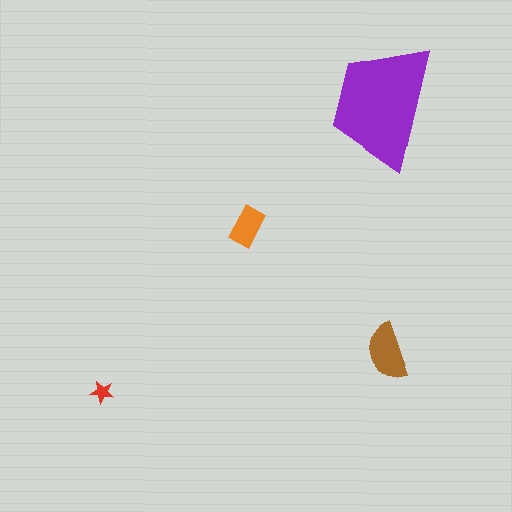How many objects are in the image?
There are 4 objects in the image.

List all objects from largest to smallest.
The purple trapezoid, the brown semicircle, the orange rectangle, the red star.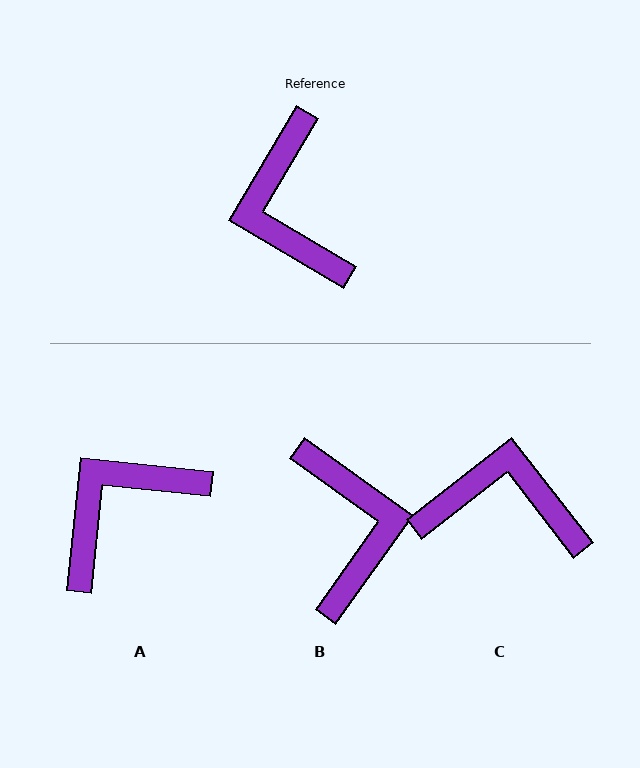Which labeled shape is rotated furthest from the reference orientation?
B, about 175 degrees away.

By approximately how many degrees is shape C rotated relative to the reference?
Approximately 112 degrees clockwise.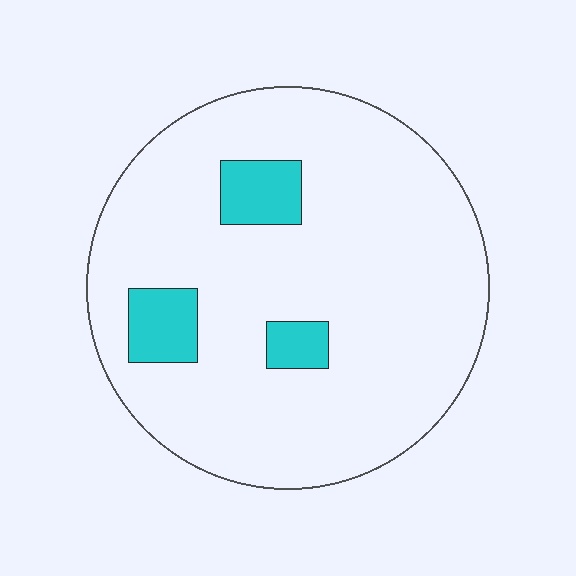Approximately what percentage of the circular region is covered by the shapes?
Approximately 10%.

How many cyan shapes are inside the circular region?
3.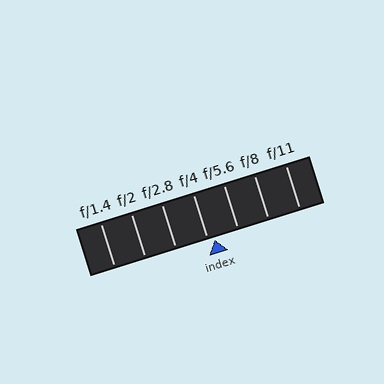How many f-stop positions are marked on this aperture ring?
There are 7 f-stop positions marked.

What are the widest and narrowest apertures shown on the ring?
The widest aperture shown is f/1.4 and the narrowest is f/11.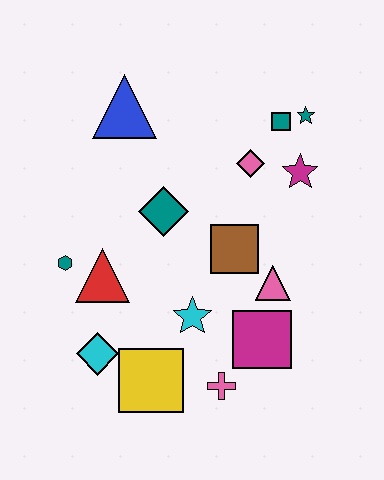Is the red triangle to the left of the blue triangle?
Yes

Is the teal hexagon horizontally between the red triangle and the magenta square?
No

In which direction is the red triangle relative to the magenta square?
The red triangle is to the left of the magenta square.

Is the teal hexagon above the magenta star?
No